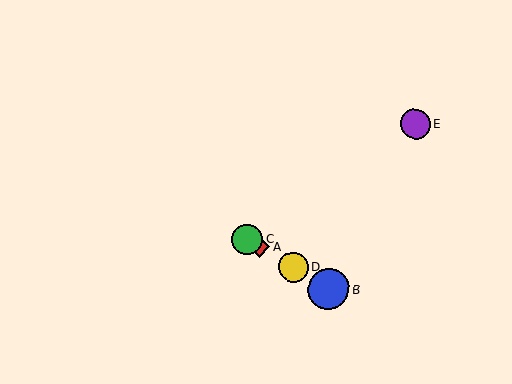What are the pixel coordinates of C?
Object C is at (247, 239).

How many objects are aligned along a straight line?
4 objects (A, B, C, D) are aligned along a straight line.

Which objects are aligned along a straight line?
Objects A, B, C, D are aligned along a straight line.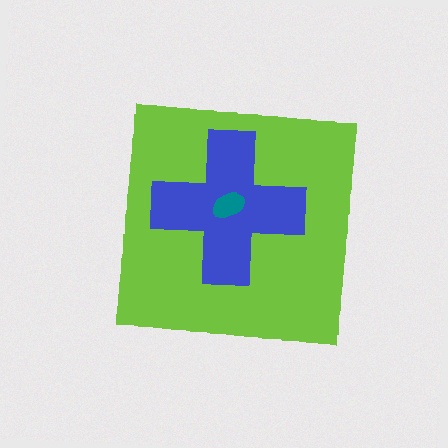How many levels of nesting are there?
3.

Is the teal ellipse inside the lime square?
Yes.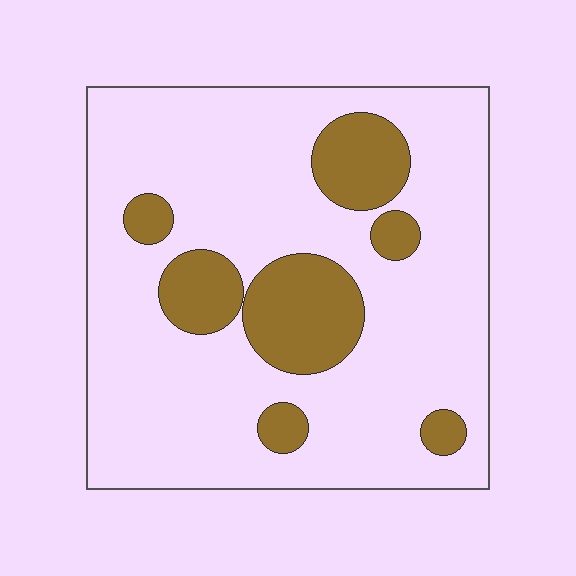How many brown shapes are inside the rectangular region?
7.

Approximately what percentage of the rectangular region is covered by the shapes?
Approximately 20%.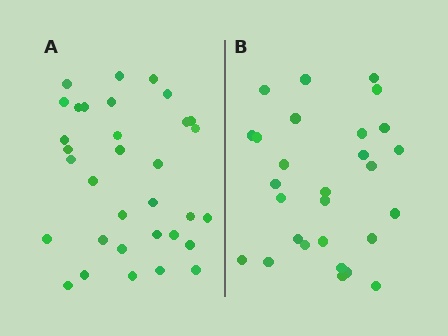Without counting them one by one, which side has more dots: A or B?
Region A (the left region) has more dots.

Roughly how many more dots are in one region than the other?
Region A has about 5 more dots than region B.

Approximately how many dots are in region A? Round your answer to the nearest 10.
About 30 dots. (The exact count is 33, which rounds to 30.)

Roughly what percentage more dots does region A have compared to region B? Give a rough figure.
About 20% more.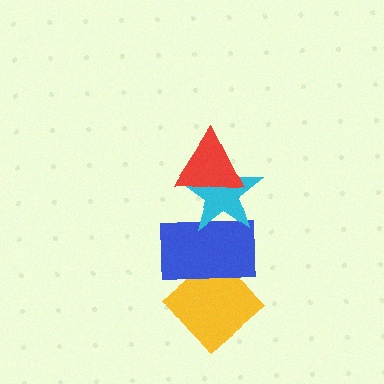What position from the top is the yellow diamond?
The yellow diamond is 4th from the top.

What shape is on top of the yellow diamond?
The blue rectangle is on top of the yellow diamond.